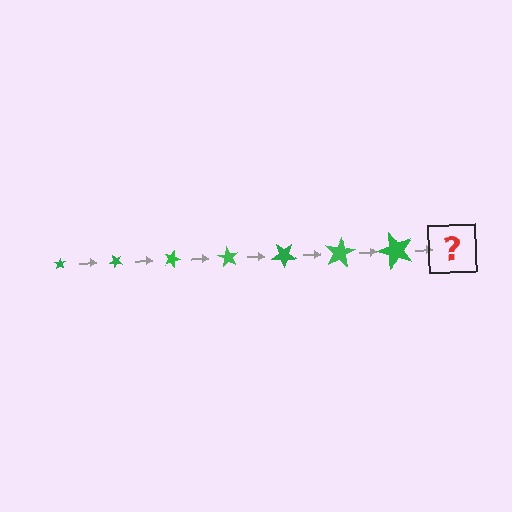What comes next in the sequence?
The next element should be a star, larger than the previous one and rotated 315 degrees from the start.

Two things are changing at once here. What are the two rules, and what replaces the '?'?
The two rules are that the star grows larger each step and it rotates 45 degrees each step. The '?' should be a star, larger than the previous one and rotated 315 degrees from the start.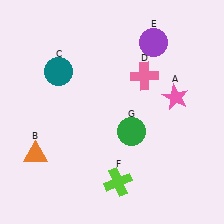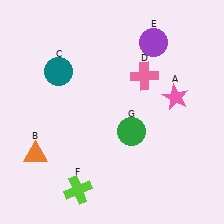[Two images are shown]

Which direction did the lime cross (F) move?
The lime cross (F) moved left.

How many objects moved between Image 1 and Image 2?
1 object moved between the two images.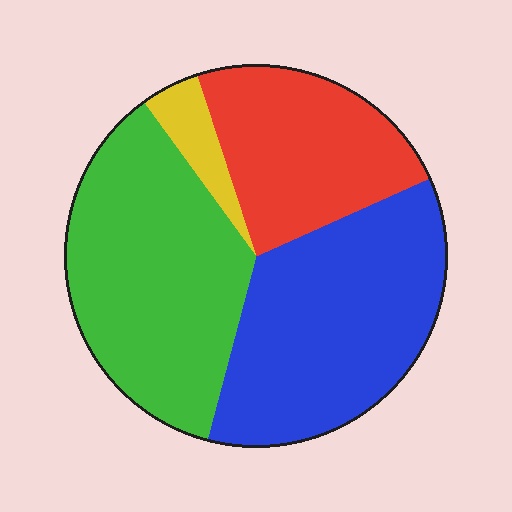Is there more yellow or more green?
Green.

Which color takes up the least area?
Yellow, at roughly 5%.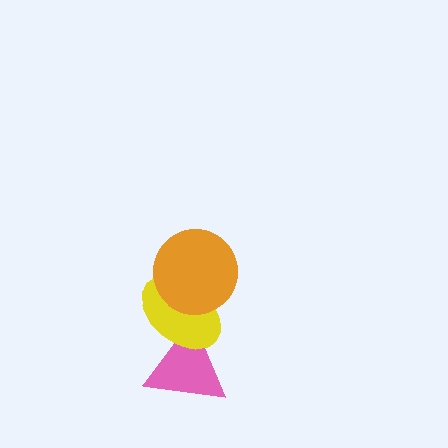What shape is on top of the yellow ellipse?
The orange circle is on top of the yellow ellipse.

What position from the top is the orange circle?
The orange circle is 1st from the top.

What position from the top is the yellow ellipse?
The yellow ellipse is 2nd from the top.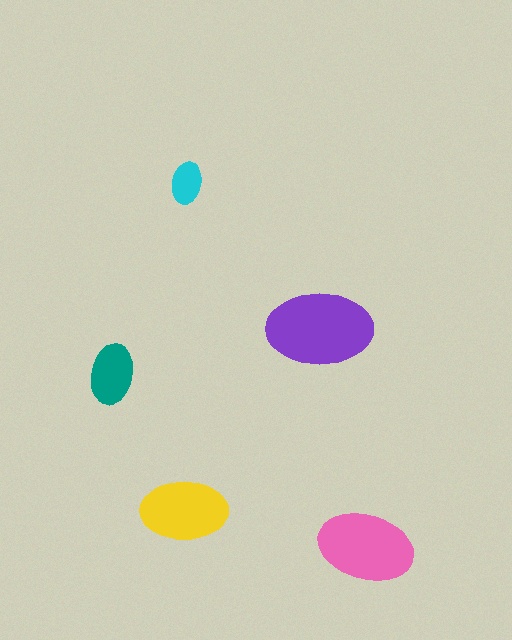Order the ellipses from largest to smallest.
the purple one, the pink one, the yellow one, the teal one, the cyan one.